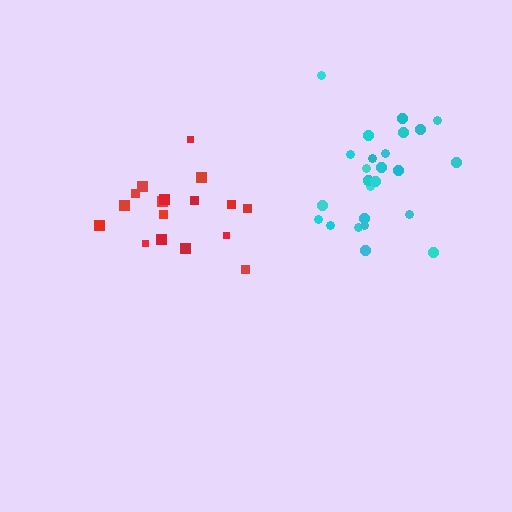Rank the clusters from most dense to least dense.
cyan, red.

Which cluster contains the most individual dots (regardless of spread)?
Cyan (26).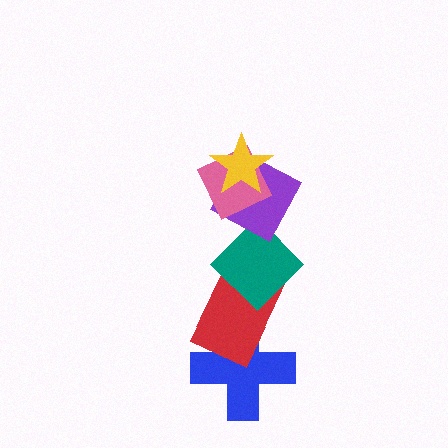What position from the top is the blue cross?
The blue cross is 6th from the top.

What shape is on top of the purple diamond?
The pink diamond is on top of the purple diamond.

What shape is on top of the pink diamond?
The yellow star is on top of the pink diamond.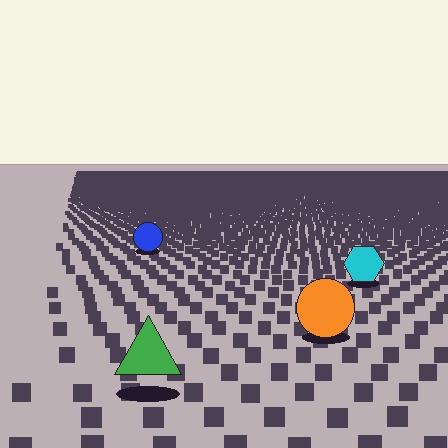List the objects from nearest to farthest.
From nearest to farthest: the green triangle, the orange circle, the cyan hexagon, the blue circle.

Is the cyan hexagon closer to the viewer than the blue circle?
Yes. The cyan hexagon is closer — you can tell from the texture gradient: the ground texture is coarser near it.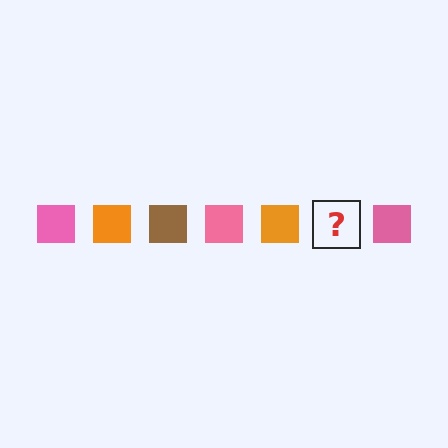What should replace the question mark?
The question mark should be replaced with a brown square.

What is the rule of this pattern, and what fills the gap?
The rule is that the pattern cycles through pink, orange, brown squares. The gap should be filled with a brown square.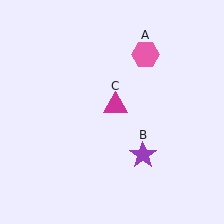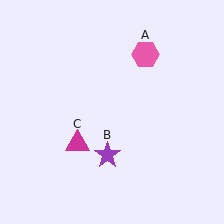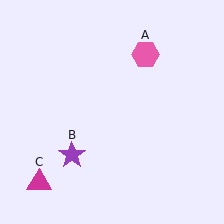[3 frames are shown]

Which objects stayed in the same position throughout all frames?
Pink hexagon (object A) remained stationary.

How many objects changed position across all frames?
2 objects changed position: purple star (object B), magenta triangle (object C).